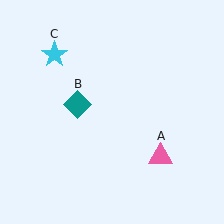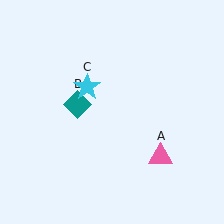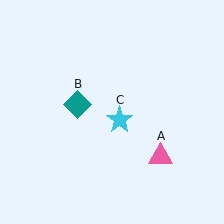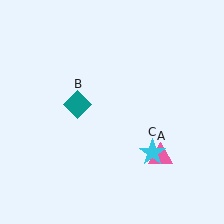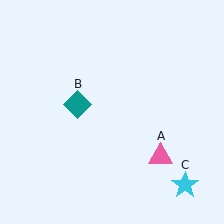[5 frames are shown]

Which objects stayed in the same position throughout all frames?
Pink triangle (object A) and teal diamond (object B) remained stationary.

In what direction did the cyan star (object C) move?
The cyan star (object C) moved down and to the right.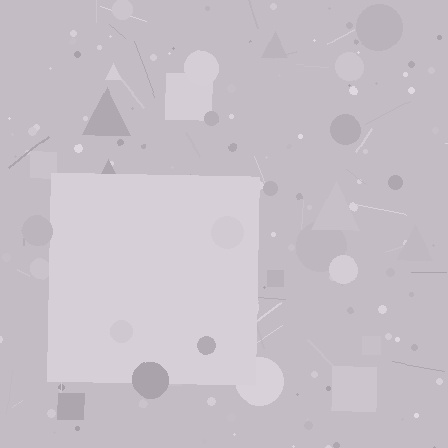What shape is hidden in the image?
A square is hidden in the image.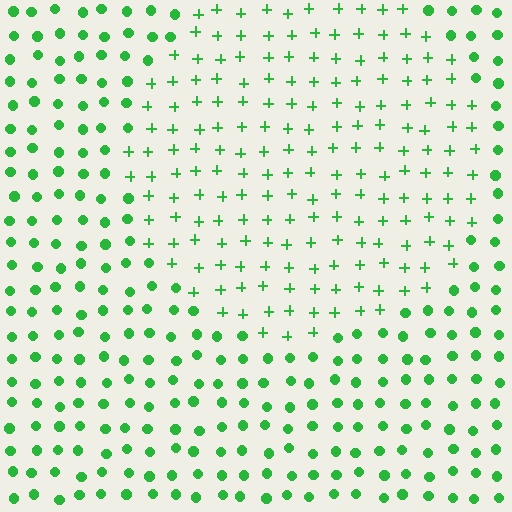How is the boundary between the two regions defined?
The boundary is defined by a change in element shape: plus signs inside vs. circles outside. All elements share the same color and spacing.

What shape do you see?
I see a circle.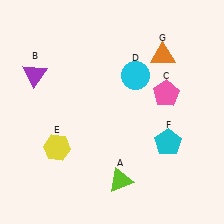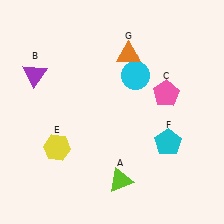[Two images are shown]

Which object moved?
The orange triangle (G) moved left.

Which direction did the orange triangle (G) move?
The orange triangle (G) moved left.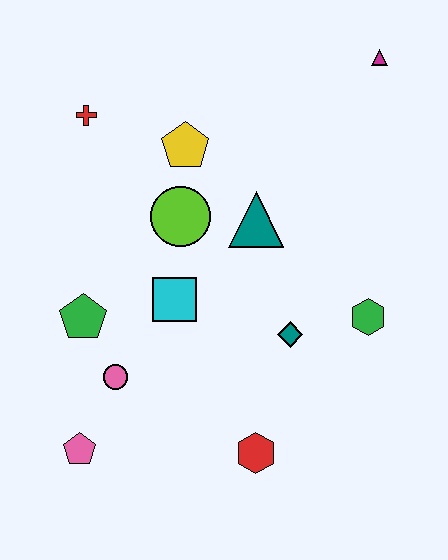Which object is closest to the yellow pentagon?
The lime circle is closest to the yellow pentagon.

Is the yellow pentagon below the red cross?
Yes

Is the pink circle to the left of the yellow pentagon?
Yes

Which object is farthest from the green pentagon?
The magenta triangle is farthest from the green pentagon.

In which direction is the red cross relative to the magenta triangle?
The red cross is to the left of the magenta triangle.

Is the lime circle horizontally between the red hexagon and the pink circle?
Yes